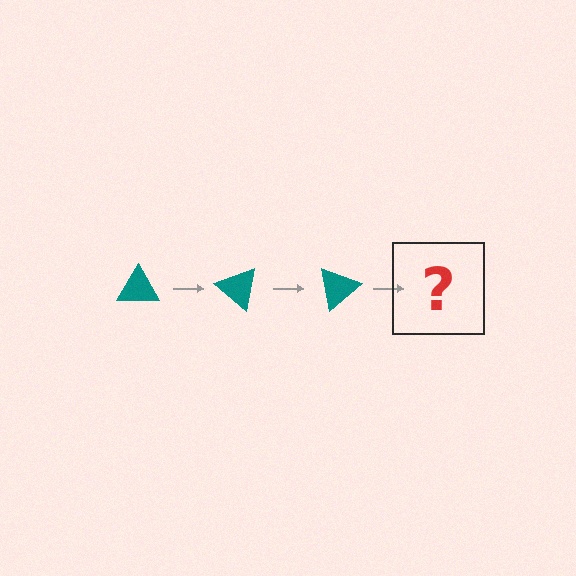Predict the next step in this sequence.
The next step is a teal triangle rotated 120 degrees.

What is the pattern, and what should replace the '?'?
The pattern is that the triangle rotates 40 degrees each step. The '?' should be a teal triangle rotated 120 degrees.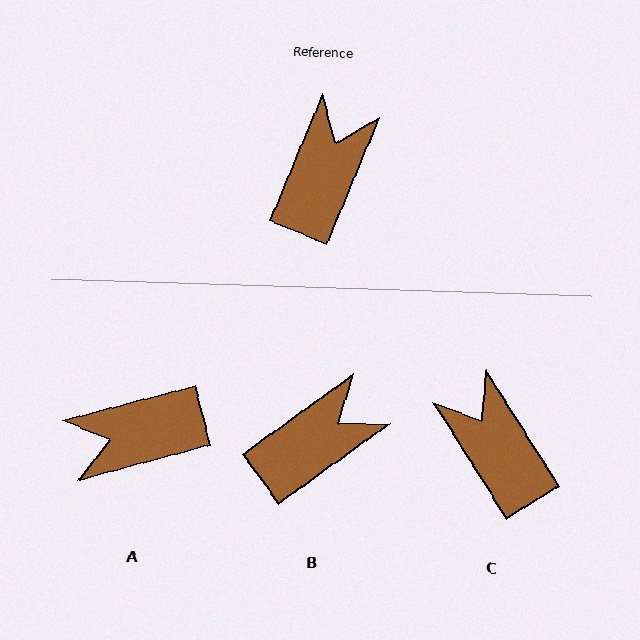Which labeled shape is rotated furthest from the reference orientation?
A, about 127 degrees away.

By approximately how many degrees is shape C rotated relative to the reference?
Approximately 55 degrees counter-clockwise.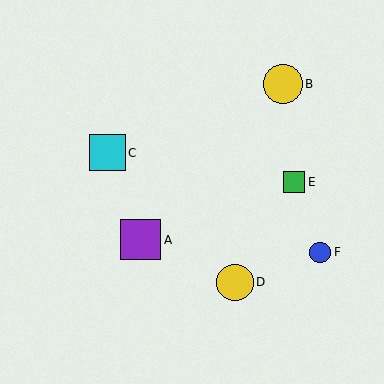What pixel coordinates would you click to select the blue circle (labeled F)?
Click at (320, 252) to select the blue circle F.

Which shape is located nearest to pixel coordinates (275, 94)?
The yellow circle (labeled B) at (283, 84) is nearest to that location.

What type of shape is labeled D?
Shape D is a yellow circle.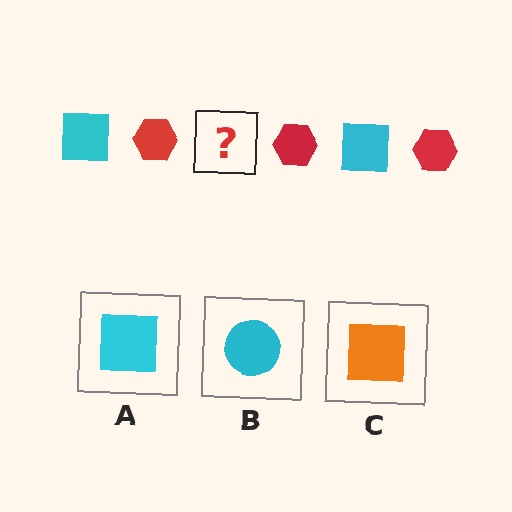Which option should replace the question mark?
Option A.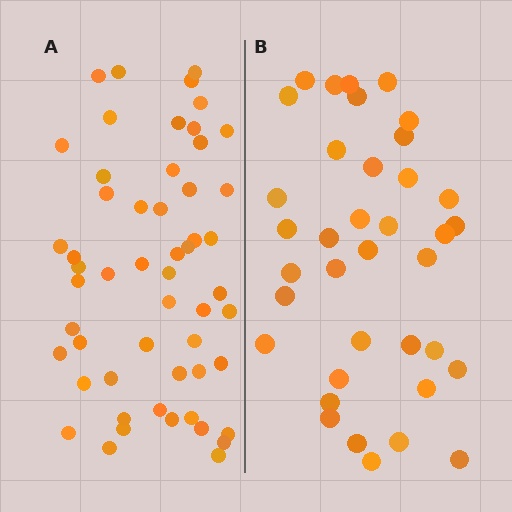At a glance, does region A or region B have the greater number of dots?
Region A (the left region) has more dots.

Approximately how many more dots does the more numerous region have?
Region A has approximately 15 more dots than region B.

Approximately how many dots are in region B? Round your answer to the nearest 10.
About 40 dots. (The exact count is 37, which rounds to 40.)